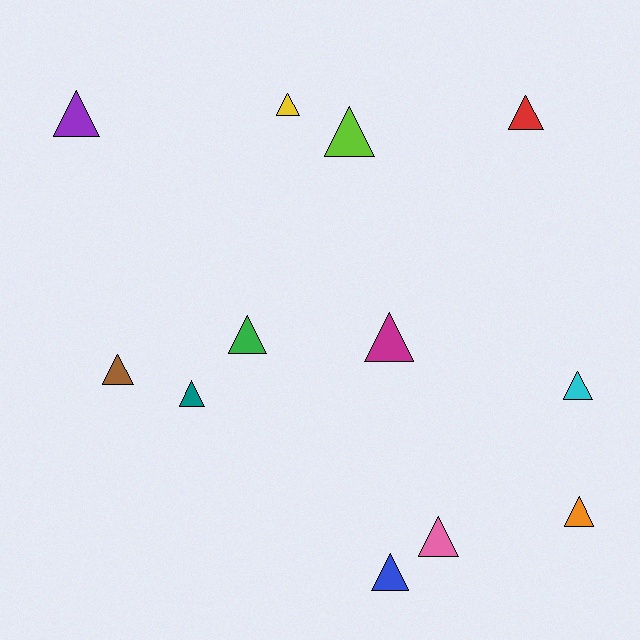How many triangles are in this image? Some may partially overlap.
There are 12 triangles.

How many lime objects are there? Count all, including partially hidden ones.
There is 1 lime object.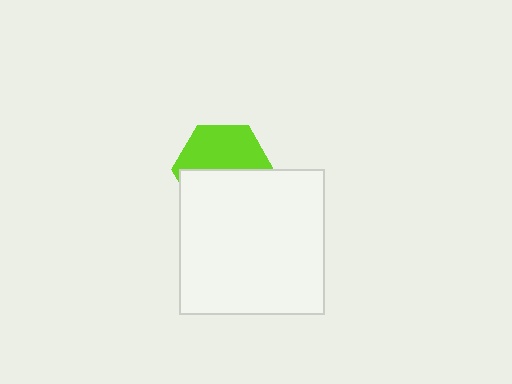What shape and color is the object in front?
The object in front is a white square.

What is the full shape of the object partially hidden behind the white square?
The partially hidden object is a lime hexagon.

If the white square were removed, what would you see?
You would see the complete lime hexagon.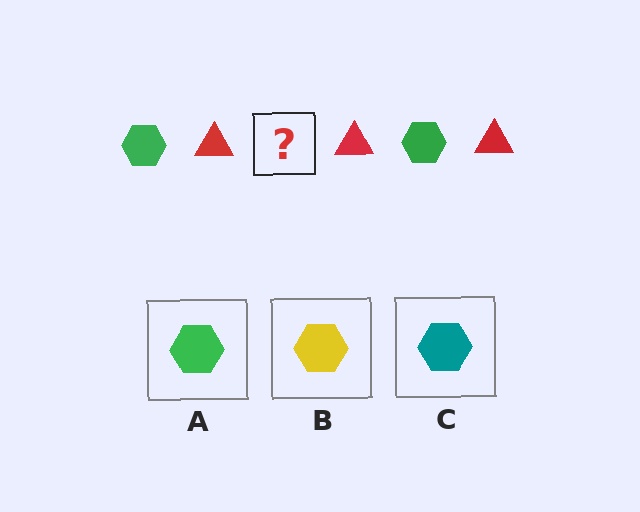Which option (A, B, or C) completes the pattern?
A.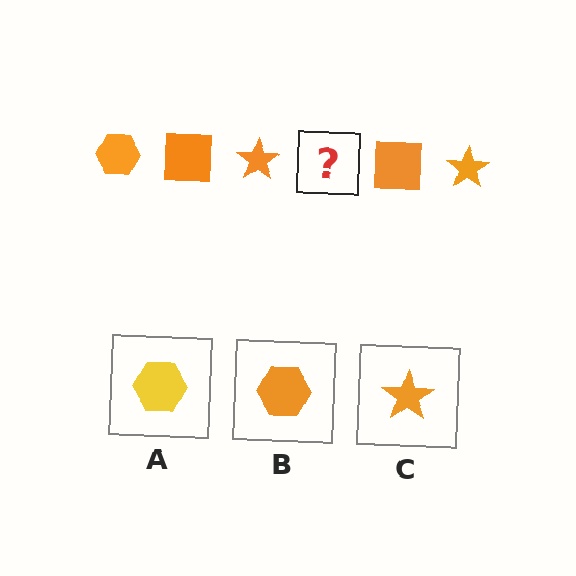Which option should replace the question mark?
Option B.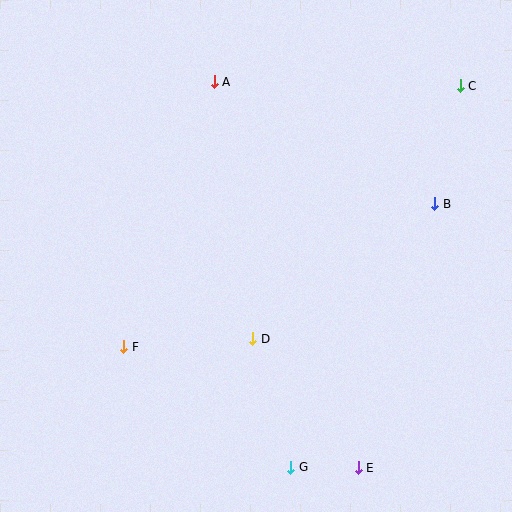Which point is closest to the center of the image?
Point D at (253, 339) is closest to the center.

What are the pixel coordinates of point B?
Point B is at (435, 204).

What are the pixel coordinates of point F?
Point F is at (124, 347).